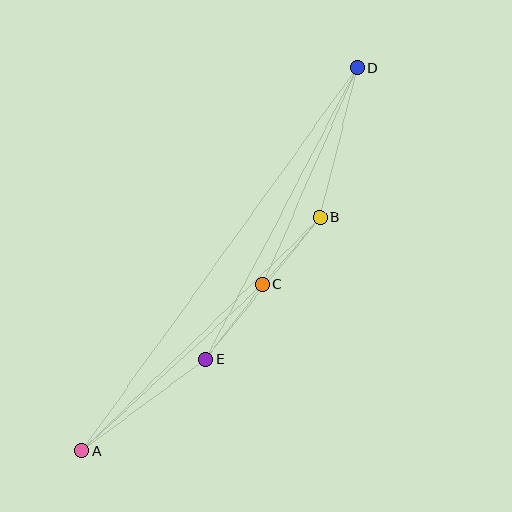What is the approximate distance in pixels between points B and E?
The distance between B and E is approximately 182 pixels.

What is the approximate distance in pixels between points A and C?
The distance between A and C is approximately 246 pixels.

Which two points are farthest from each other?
Points A and D are farthest from each other.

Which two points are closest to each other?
Points B and C are closest to each other.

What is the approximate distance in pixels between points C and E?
The distance between C and E is approximately 94 pixels.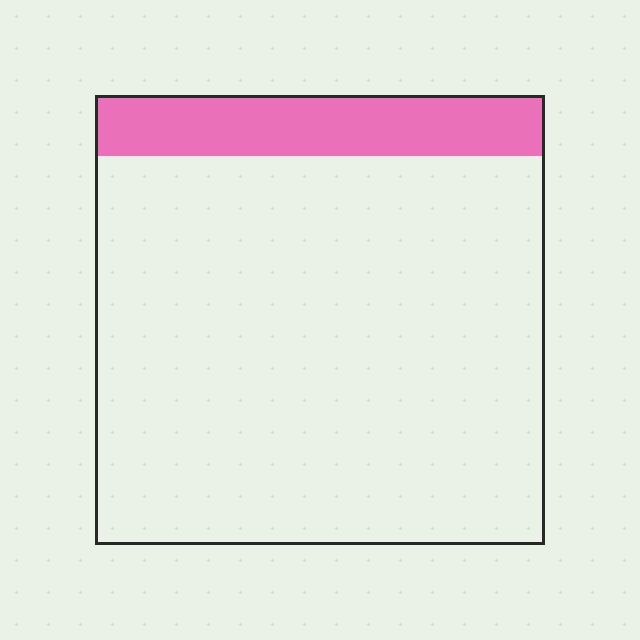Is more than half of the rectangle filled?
No.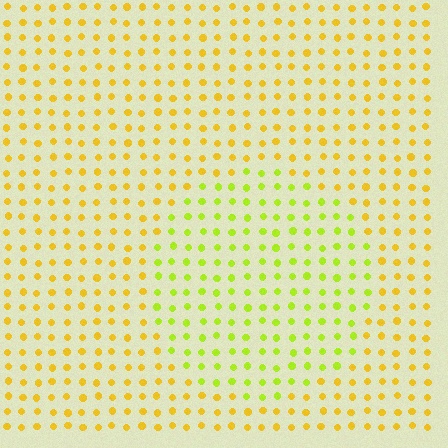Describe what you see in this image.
The image is filled with small yellow elements in a uniform arrangement. A circle-shaped region is visible where the elements are tinted to a slightly different hue, forming a subtle color boundary.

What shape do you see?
I see a circle.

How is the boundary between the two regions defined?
The boundary is defined purely by a slight shift in hue (about 33 degrees). Spacing, size, and orientation are identical on both sides.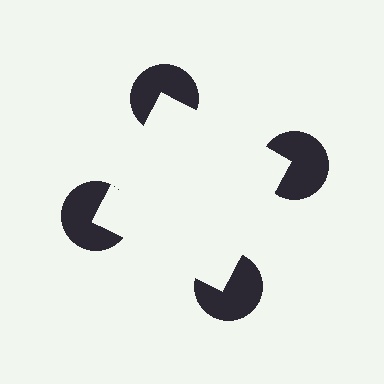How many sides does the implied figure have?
4 sides.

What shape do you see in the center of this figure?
An illusory square — its edges are inferred from the aligned wedge cuts in the pac-man discs, not physically drawn.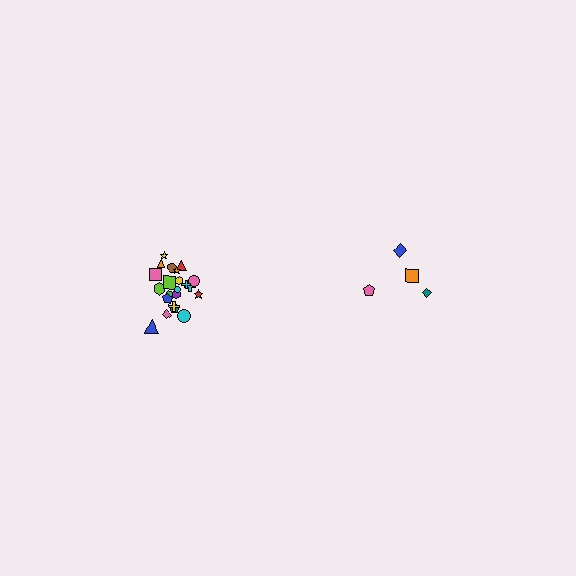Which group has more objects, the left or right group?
The left group.